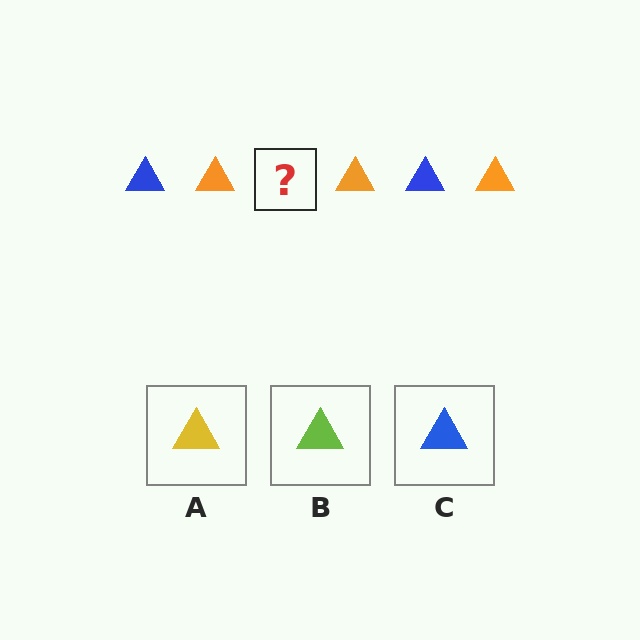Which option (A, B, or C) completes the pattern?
C.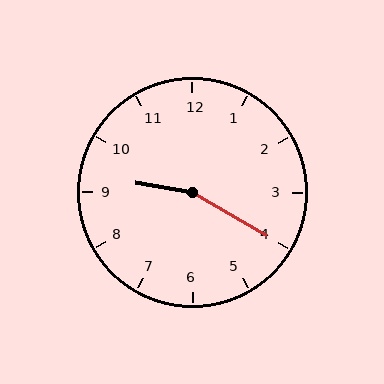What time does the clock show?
9:20.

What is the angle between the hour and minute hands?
Approximately 160 degrees.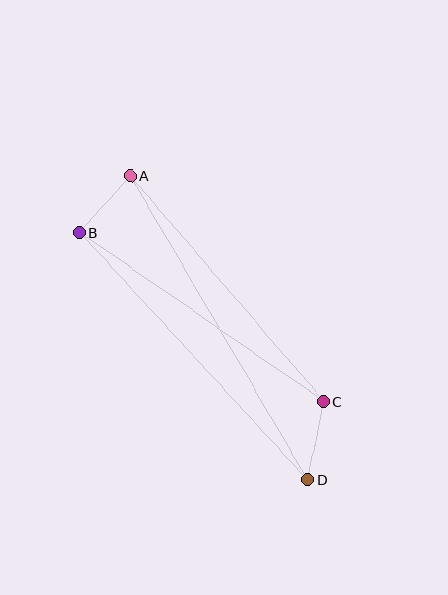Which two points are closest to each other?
Points A and B are closest to each other.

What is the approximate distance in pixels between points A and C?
The distance between A and C is approximately 297 pixels.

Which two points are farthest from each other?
Points A and D are farthest from each other.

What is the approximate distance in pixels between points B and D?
The distance between B and D is approximately 337 pixels.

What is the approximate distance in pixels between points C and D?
The distance between C and D is approximately 80 pixels.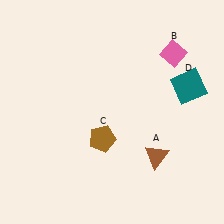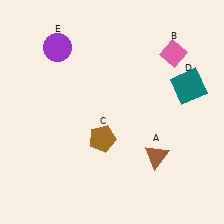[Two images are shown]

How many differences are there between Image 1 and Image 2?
There is 1 difference between the two images.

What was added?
A purple circle (E) was added in Image 2.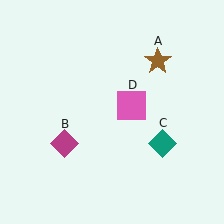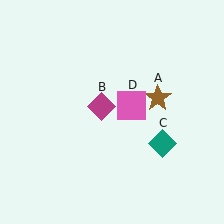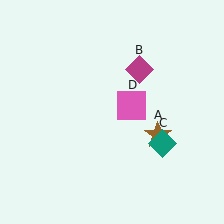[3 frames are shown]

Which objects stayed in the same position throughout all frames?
Teal diamond (object C) and pink square (object D) remained stationary.